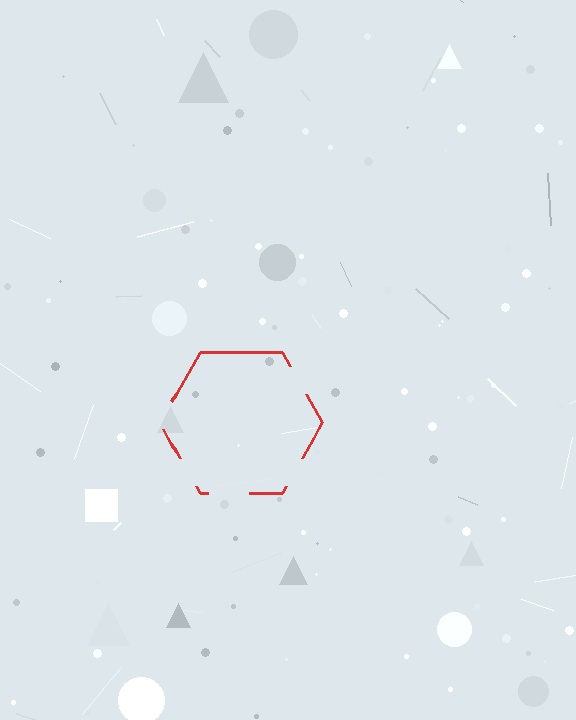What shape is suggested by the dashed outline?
The dashed outline suggests a hexagon.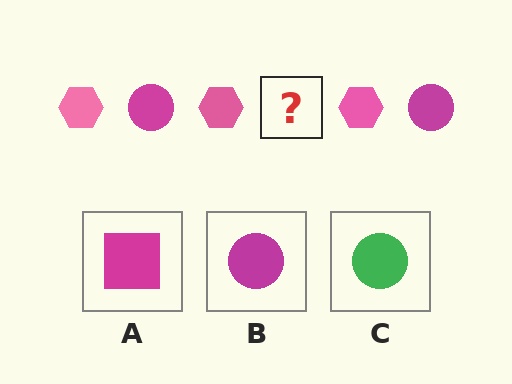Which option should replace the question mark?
Option B.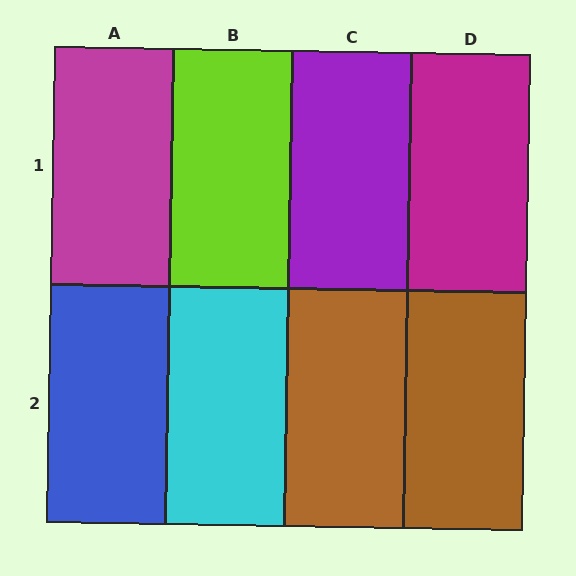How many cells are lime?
1 cell is lime.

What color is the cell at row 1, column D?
Magenta.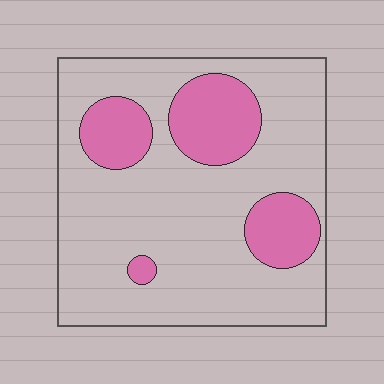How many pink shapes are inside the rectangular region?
4.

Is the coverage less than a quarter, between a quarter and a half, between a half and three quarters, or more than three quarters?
Less than a quarter.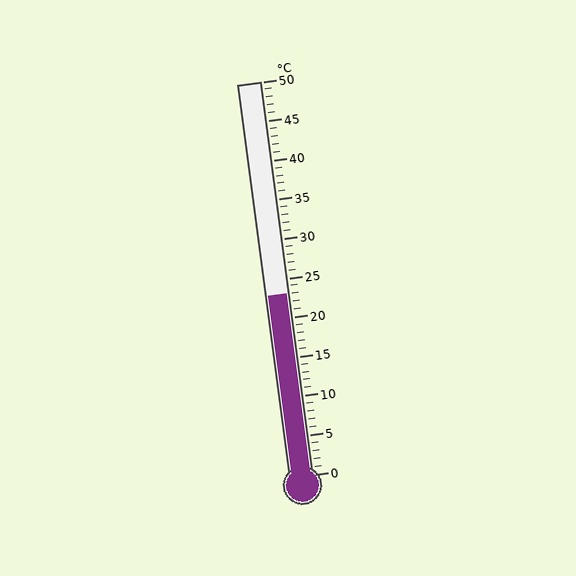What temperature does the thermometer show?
The thermometer shows approximately 23°C.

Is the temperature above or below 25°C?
The temperature is below 25°C.